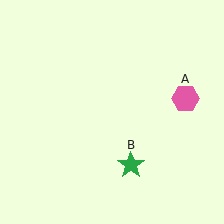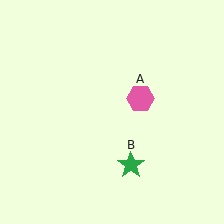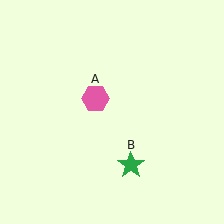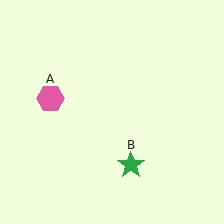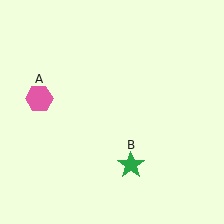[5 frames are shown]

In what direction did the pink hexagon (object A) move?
The pink hexagon (object A) moved left.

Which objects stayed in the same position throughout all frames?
Green star (object B) remained stationary.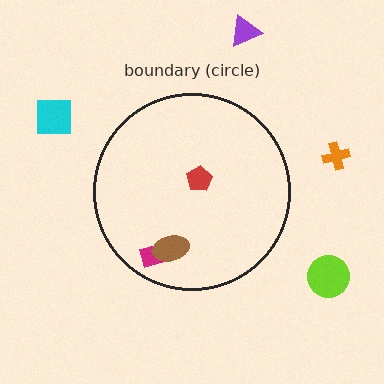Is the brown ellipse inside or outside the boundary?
Inside.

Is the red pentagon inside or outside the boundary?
Inside.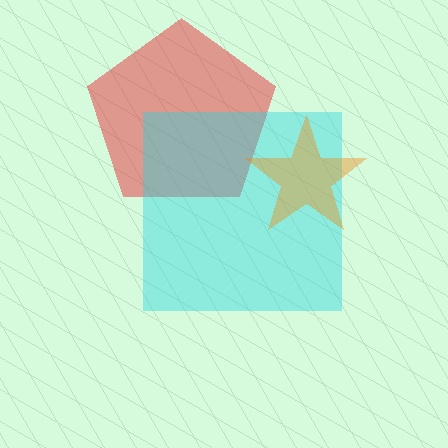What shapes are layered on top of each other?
The layered shapes are: a red pentagon, a cyan square, an orange star.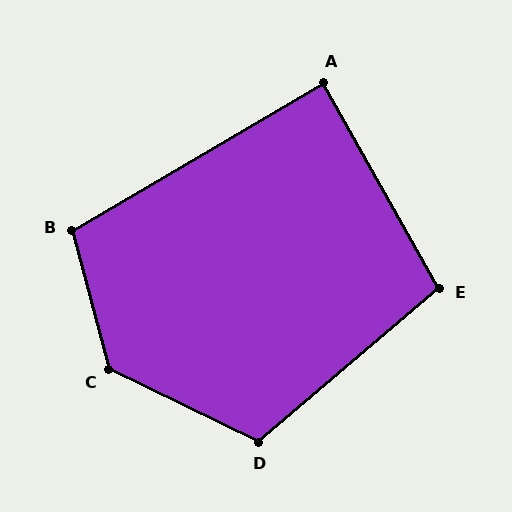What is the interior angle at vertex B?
Approximately 106 degrees (obtuse).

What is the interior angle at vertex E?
Approximately 101 degrees (obtuse).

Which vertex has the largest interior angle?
C, at approximately 131 degrees.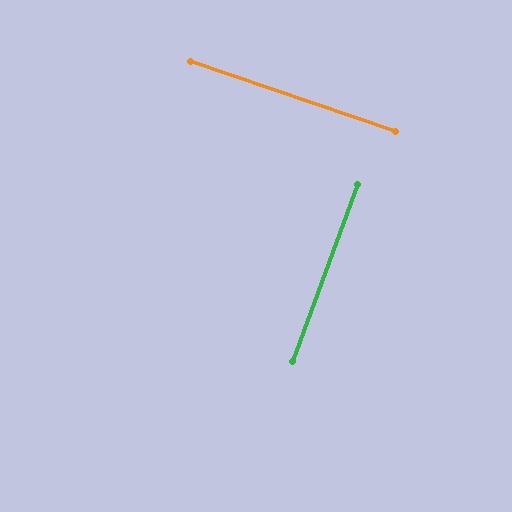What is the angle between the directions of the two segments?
Approximately 89 degrees.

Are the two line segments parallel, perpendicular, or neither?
Perpendicular — they meet at approximately 89°.